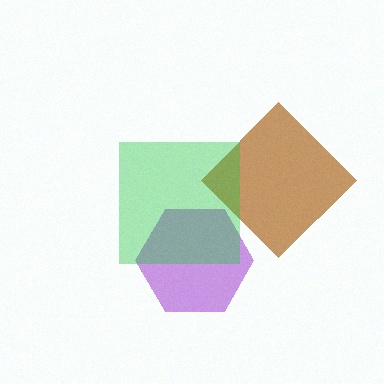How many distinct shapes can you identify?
There are 3 distinct shapes: a brown diamond, a purple hexagon, a green square.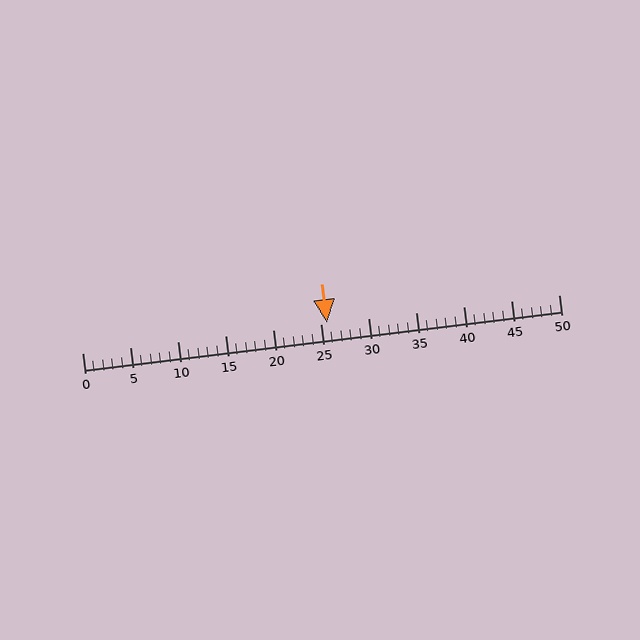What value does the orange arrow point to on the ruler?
The orange arrow points to approximately 26.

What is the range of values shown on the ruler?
The ruler shows values from 0 to 50.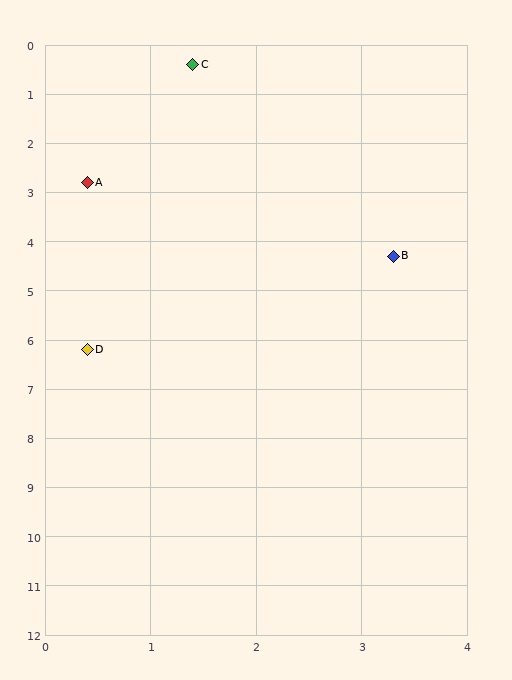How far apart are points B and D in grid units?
Points B and D are about 3.5 grid units apart.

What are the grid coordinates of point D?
Point D is at approximately (0.4, 6.2).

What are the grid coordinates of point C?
Point C is at approximately (1.4, 0.4).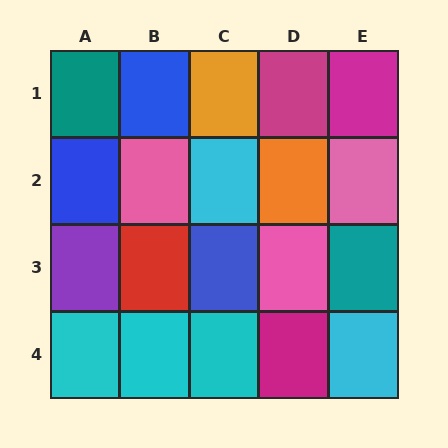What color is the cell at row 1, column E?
Magenta.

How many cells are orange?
2 cells are orange.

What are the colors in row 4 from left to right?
Cyan, cyan, cyan, magenta, cyan.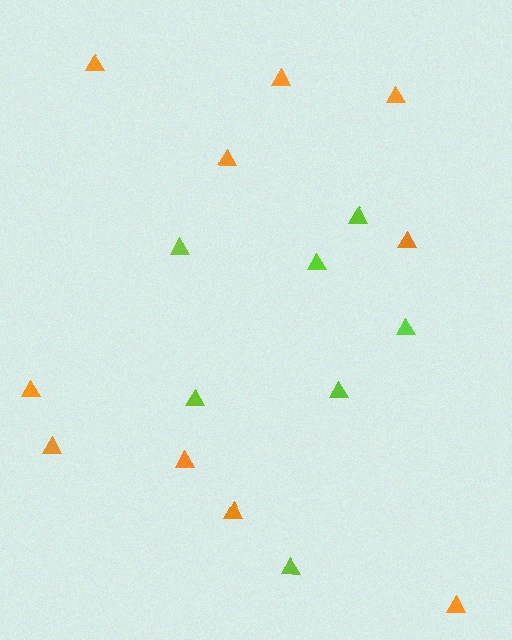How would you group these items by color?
There are 2 groups: one group of lime triangles (7) and one group of orange triangles (10).